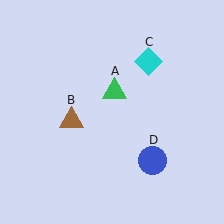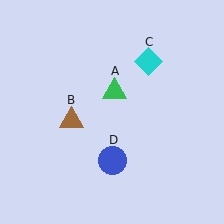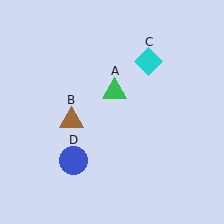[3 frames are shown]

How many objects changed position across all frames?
1 object changed position: blue circle (object D).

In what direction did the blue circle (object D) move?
The blue circle (object D) moved left.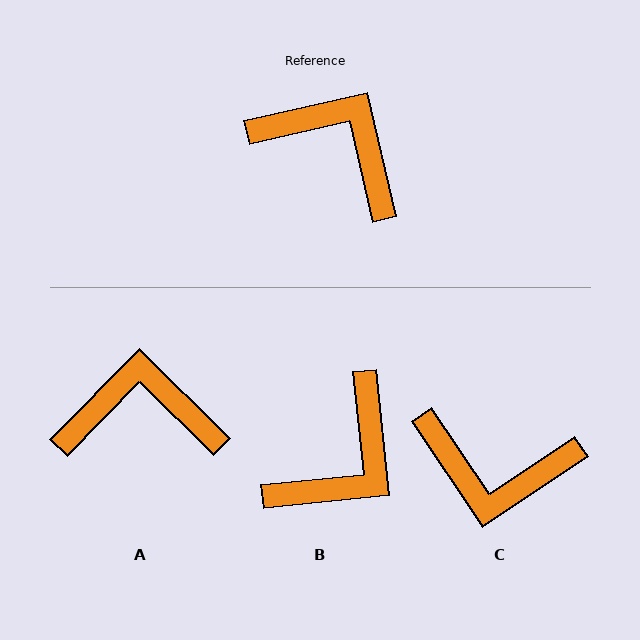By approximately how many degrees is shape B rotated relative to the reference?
Approximately 97 degrees clockwise.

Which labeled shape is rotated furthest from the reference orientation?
C, about 159 degrees away.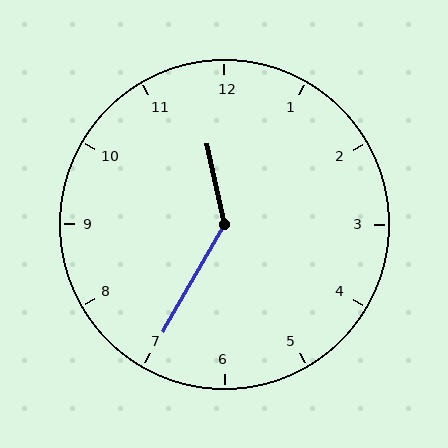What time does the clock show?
11:35.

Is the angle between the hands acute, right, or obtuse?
It is obtuse.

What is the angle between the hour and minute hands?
Approximately 138 degrees.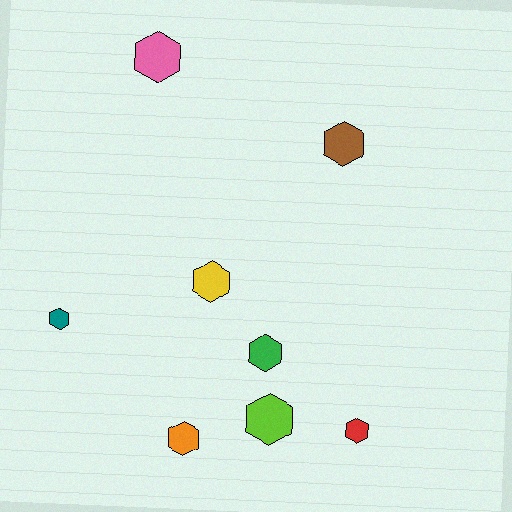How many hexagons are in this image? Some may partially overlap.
There are 8 hexagons.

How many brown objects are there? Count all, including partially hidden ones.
There is 1 brown object.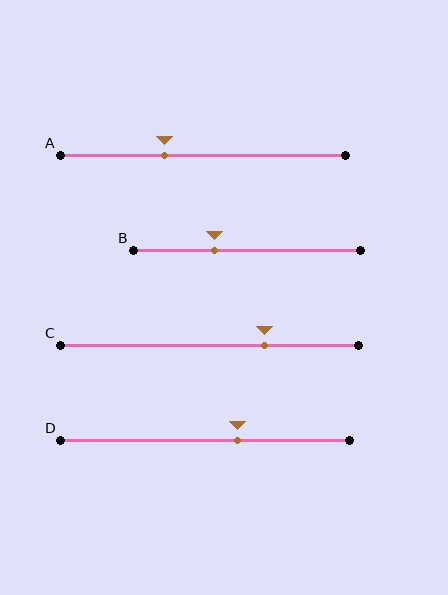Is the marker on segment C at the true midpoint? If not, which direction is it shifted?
No, the marker on segment C is shifted to the right by about 18% of the segment length.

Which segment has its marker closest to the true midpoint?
Segment D has its marker closest to the true midpoint.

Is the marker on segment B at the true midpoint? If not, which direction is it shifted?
No, the marker on segment B is shifted to the left by about 14% of the segment length.